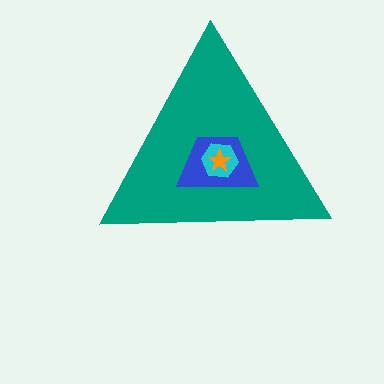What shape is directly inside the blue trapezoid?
The cyan hexagon.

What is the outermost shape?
The teal triangle.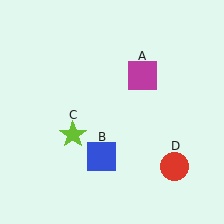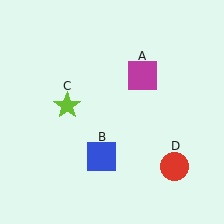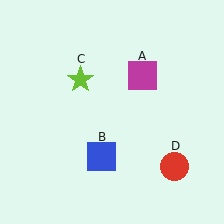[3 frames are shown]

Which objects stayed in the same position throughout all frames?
Magenta square (object A) and blue square (object B) and red circle (object D) remained stationary.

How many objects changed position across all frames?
1 object changed position: lime star (object C).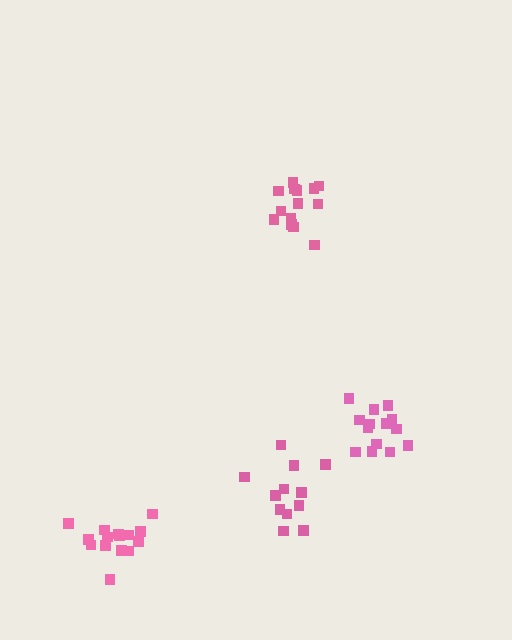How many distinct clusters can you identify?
There are 4 distinct clusters.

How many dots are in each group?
Group 1: 15 dots, Group 2: 14 dots, Group 3: 15 dots, Group 4: 12 dots (56 total).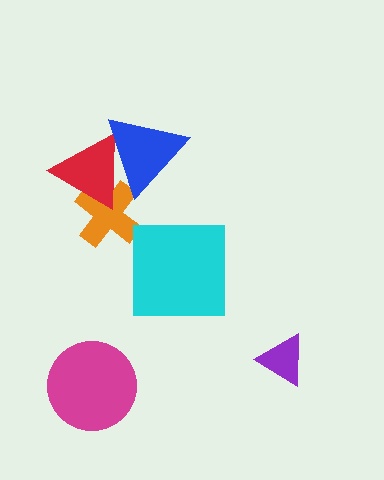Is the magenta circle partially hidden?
No, no other shape covers it.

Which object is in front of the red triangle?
The blue triangle is in front of the red triangle.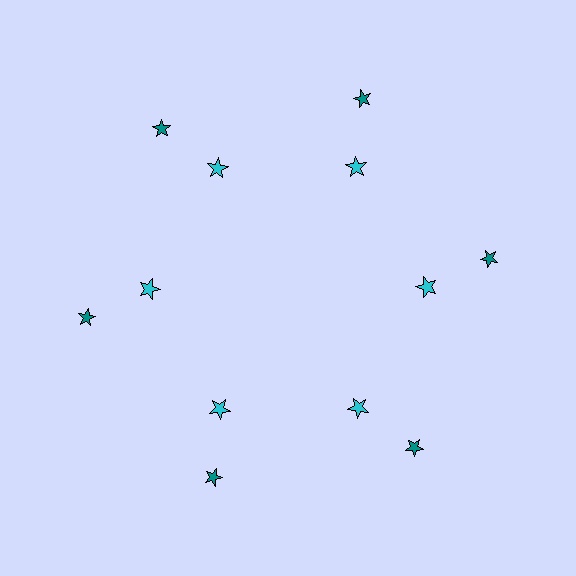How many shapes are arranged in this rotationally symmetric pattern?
There are 12 shapes, arranged in 6 groups of 2.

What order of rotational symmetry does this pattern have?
This pattern has 6-fold rotational symmetry.